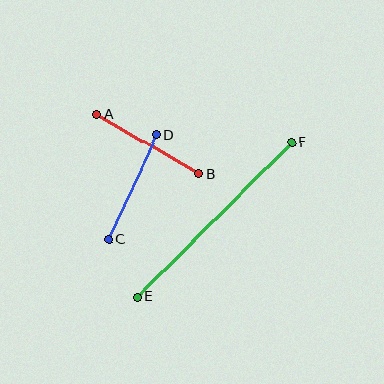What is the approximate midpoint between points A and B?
The midpoint is at approximately (148, 144) pixels.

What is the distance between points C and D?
The distance is approximately 114 pixels.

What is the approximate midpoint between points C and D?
The midpoint is at approximately (133, 187) pixels.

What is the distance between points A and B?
The distance is approximately 118 pixels.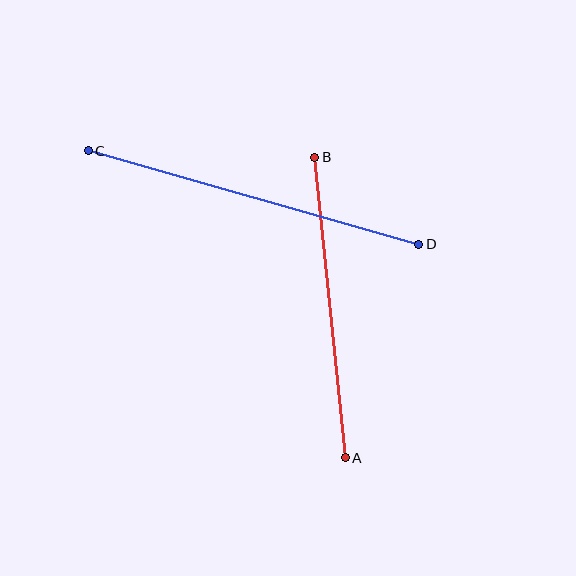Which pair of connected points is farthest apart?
Points C and D are farthest apart.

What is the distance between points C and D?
The distance is approximately 343 pixels.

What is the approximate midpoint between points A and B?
The midpoint is at approximately (330, 308) pixels.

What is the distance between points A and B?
The distance is approximately 302 pixels.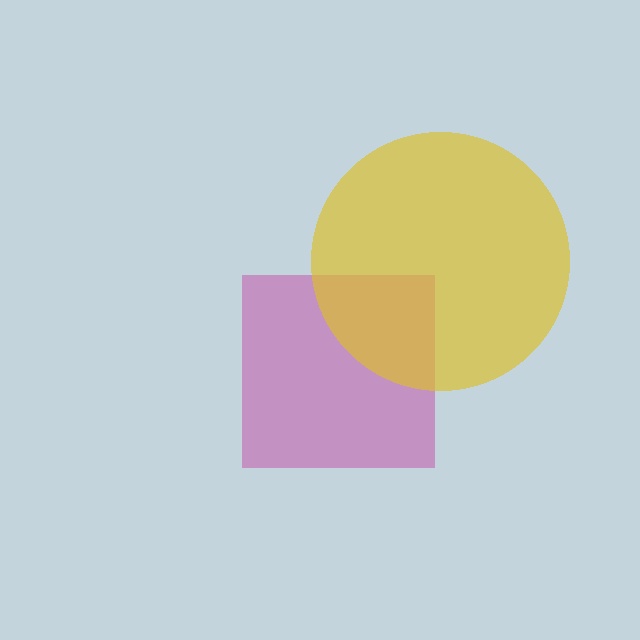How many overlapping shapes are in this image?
There are 2 overlapping shapes in the image.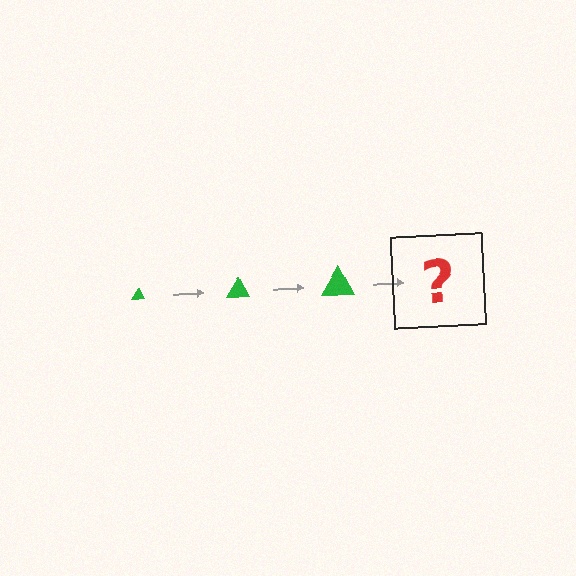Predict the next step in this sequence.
The next step is a green triangle, larger than the previous one.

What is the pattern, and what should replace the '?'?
The pattern is that the triangle gets progressively larger each step. The '?' should be a green triangle, larger than the previous one.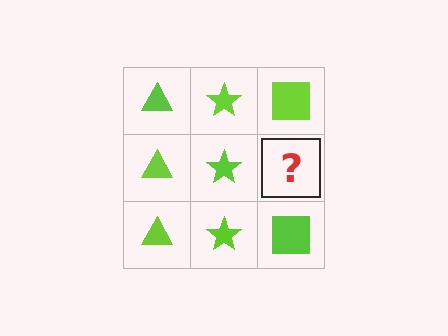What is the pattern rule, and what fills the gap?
The rule is that each column has a consistent shape. The gap should be filled with a lime square.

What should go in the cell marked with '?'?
The missing cell should contain a lime square.